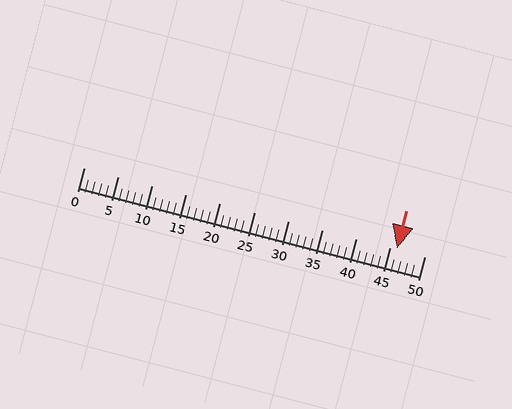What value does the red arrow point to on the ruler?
The red arrow points to approximately 46.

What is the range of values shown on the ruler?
The ruler shows values from 0 to 50.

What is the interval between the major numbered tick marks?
The major tick marks are spaced 5 units apart.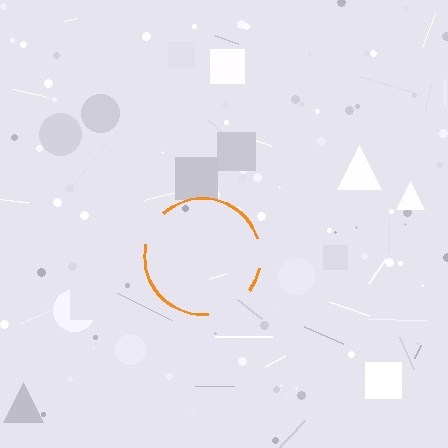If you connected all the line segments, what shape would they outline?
They would outline a circle.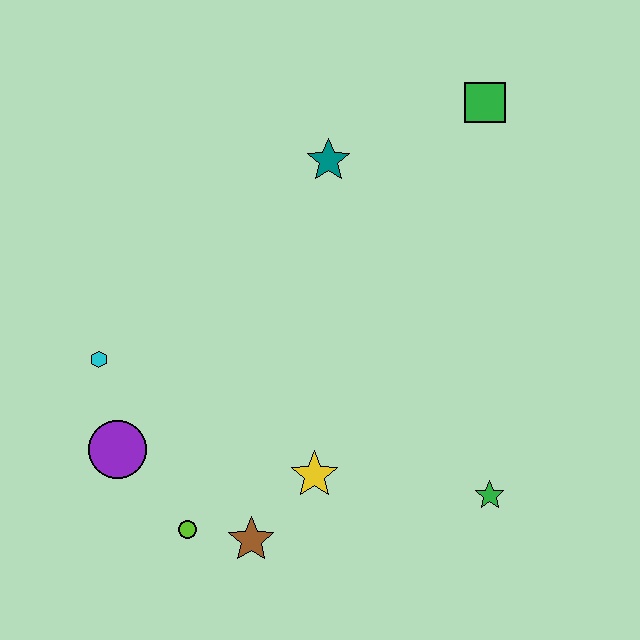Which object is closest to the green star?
The yellow star is closest to the green star.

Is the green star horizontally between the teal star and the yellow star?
No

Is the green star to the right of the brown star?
Yes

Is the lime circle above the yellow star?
No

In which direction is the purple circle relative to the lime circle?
The purple circle is above the lime circle.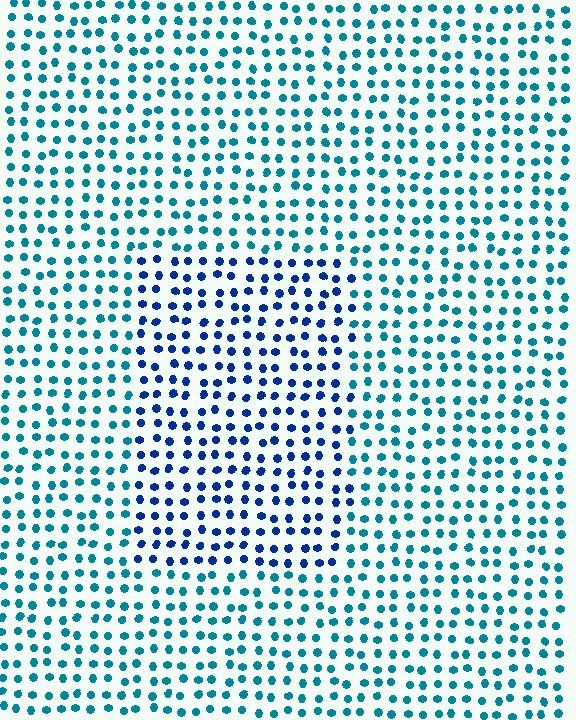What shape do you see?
I see a rectangle.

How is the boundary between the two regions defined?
The boundary is defined purely by a slight shift in hue (about 35 degrees). Spacing, size, and orientation are identical on both sides.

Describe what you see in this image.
The image is filled with small teal elements in a uniform arrangement. A rectangle-shaped region is visible where the elements are tinted to a slightly different hue, forming a subtle color boundary.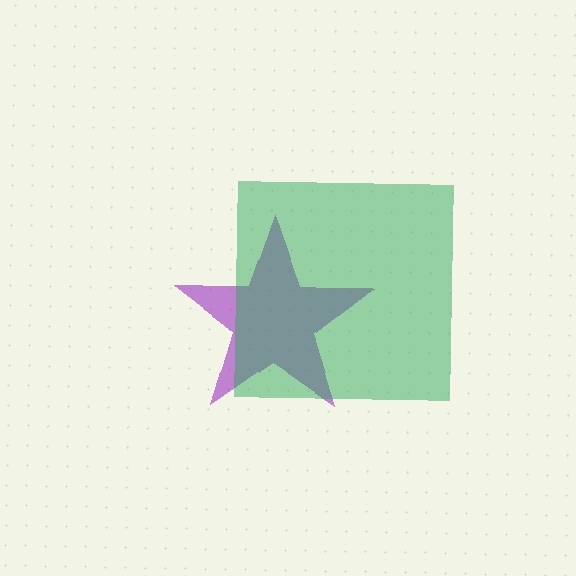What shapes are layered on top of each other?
The layered shapes are: a purple star, a green square.